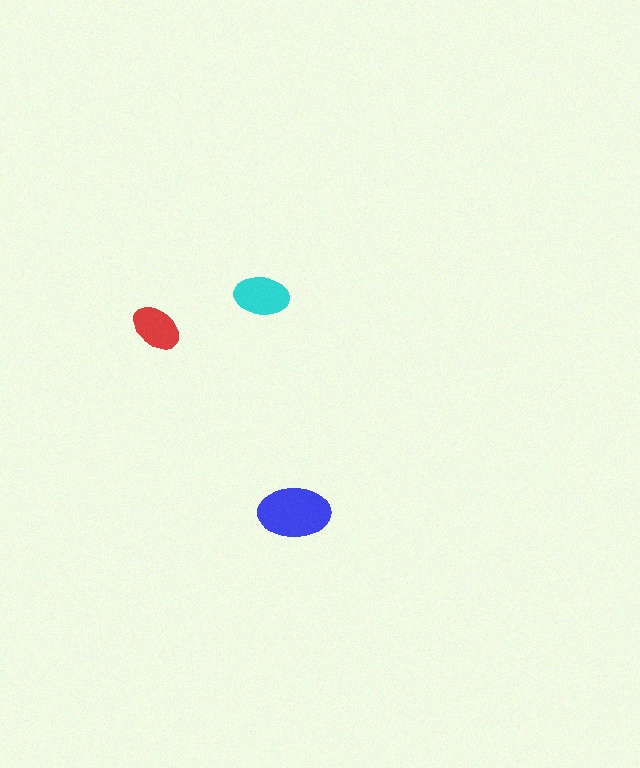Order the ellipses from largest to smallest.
the blue one, the cyan one, the red one.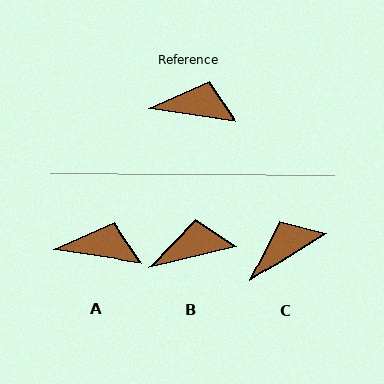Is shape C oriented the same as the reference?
No, it is off by about 41 degrees.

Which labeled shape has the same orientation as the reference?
A.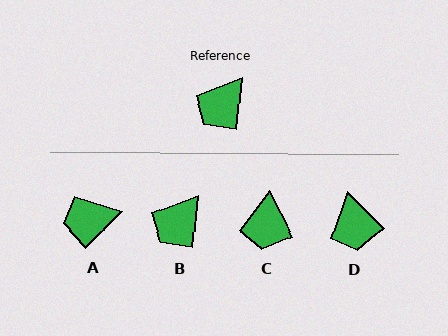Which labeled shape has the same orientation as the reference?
B.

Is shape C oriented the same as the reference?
No, it is off by about 33 degrees.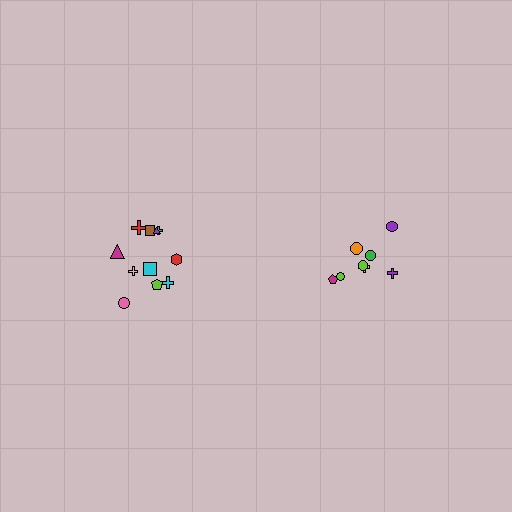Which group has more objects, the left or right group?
The left group.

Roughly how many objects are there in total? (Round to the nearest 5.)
Roughly 20 objects in total.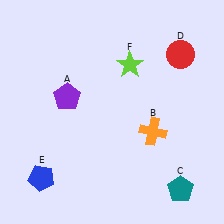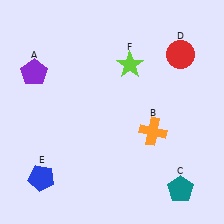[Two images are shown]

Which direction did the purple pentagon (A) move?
The purple pentagon (A) moved left.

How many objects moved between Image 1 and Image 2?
1 object moved between the two images.